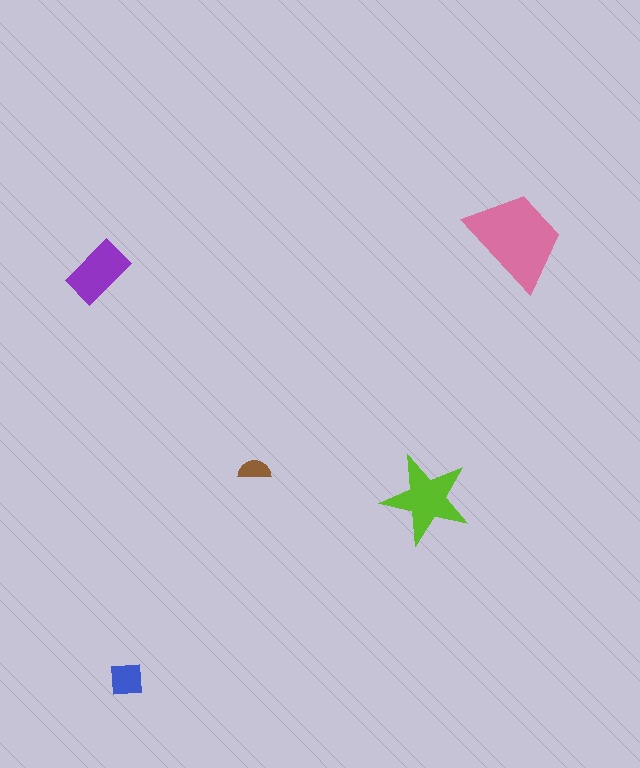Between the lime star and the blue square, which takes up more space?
The lime star.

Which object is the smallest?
The brown semicircle.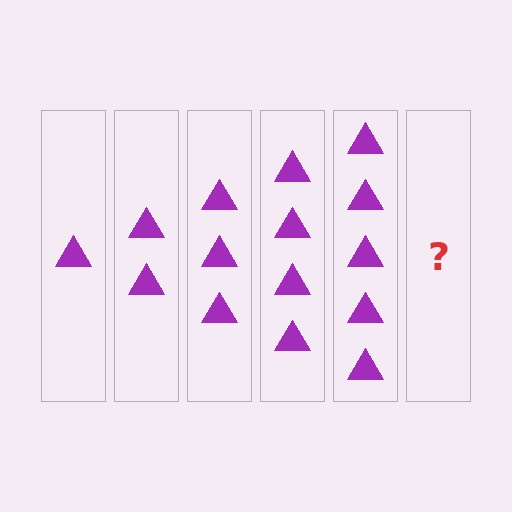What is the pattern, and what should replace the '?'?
The pattern is that each step adds one more triangle. The '?' should be 6 triangles.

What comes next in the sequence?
The next element should be 6 triangles.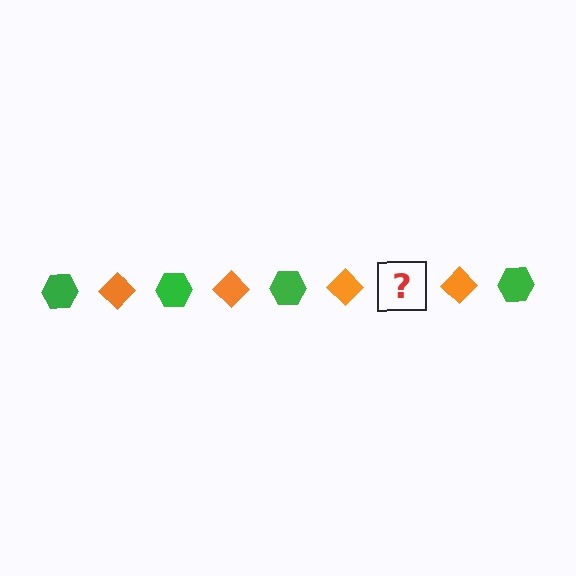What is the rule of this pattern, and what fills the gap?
The rule is that the pattern alternates between green hexagon and orange diamond. The gap should be filled with a green hexagon.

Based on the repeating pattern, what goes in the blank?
The blank should be a green hexagon.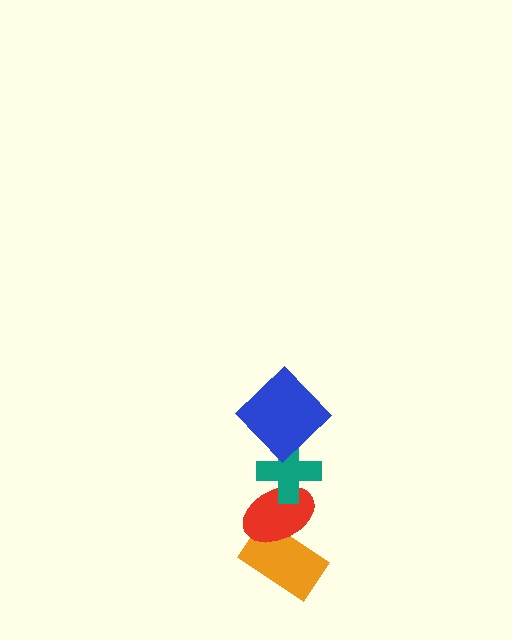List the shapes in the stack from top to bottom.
From top to bottom: the blue diamond, the teal cross, the red ellipse, the orange rectangle.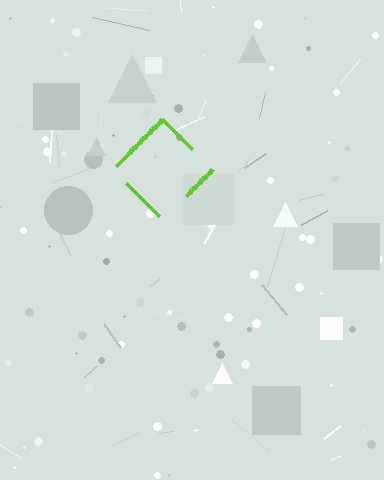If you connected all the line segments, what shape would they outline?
They would outline a diamond.